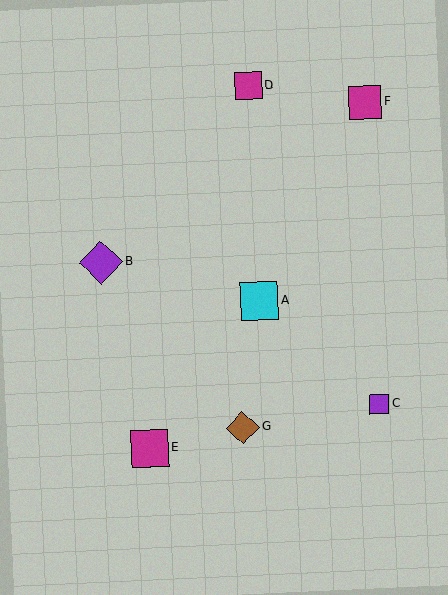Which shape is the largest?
The purple diamond (labeled B) is the largest.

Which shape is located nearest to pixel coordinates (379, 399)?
The purple square (labeled C) at (379, 404) is nearest to that location.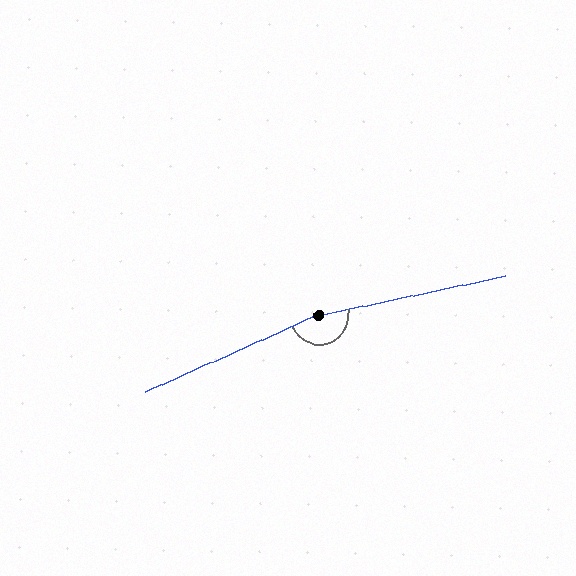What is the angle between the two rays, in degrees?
Approximately 168 degrees.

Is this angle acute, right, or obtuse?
It is obtuse.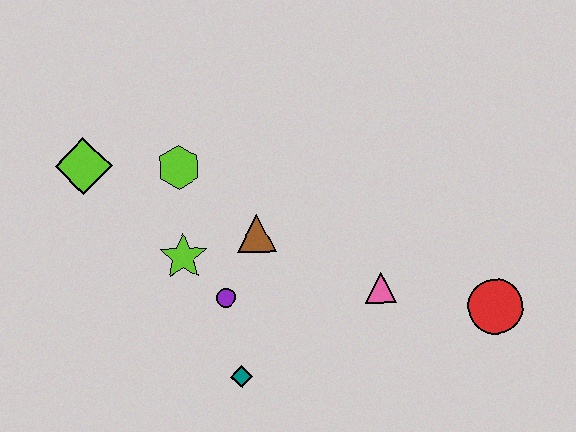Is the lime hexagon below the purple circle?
No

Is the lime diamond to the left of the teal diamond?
Yes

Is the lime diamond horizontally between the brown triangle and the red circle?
No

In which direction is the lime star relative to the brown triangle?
The lime star is to the left of the brown triangle.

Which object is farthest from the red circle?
The lime diamond is farthest from the red circle.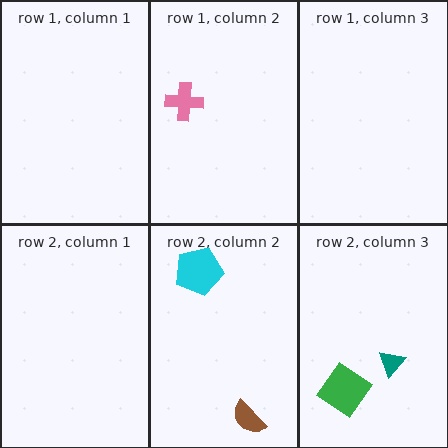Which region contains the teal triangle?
The row 2, column 3 region.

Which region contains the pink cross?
The row 1, column 2 region.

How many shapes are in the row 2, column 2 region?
2.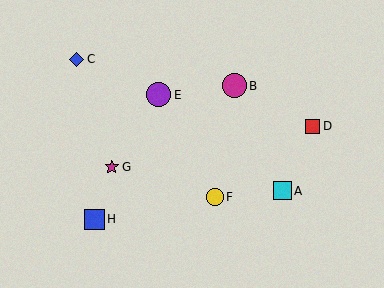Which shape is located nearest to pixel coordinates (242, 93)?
The magenta circle (labeled B) at (234, 86) is nearest to that location.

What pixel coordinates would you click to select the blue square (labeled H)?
Click at (94, 219) to select the blue square H.